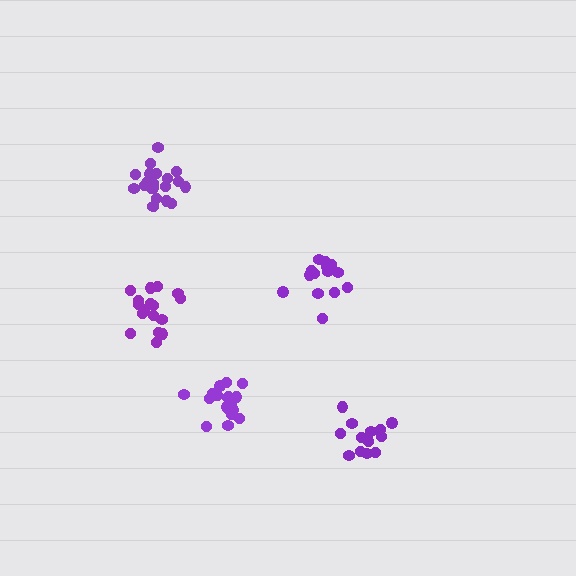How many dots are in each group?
Group 1: 15 dots, Group 2: 17 dots, Group 3: 21 dots, Group 4: 15 dots, Group 5: 21 dots (89 total).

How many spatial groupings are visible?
There are 5 spatial groupings.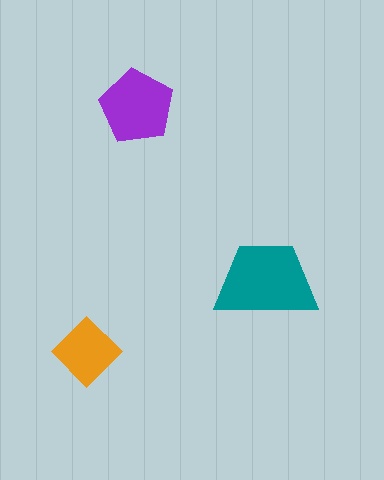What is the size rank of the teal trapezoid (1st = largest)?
1st.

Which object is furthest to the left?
The orange diamond is leftmost.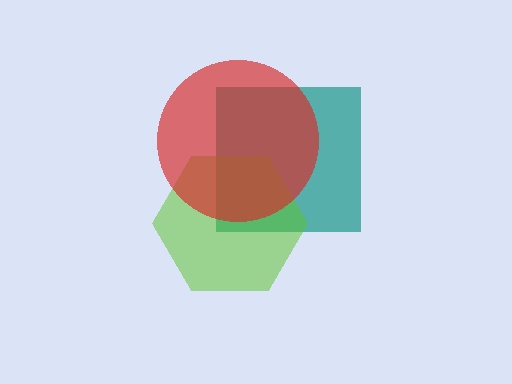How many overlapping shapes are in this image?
There are 3 overlapping shapes in the image.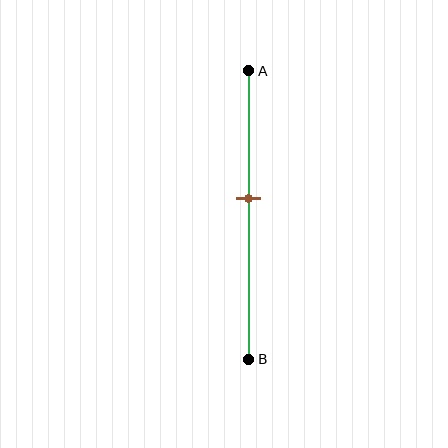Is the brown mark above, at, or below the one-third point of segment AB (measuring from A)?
The brown mark is below the one-third point of segment AB.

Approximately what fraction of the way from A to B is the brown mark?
The brown mark is approximately 45% of the way from A to B.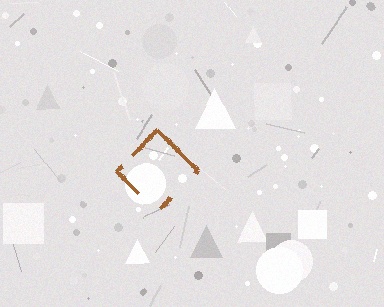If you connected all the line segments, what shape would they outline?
They would outline a diamond.